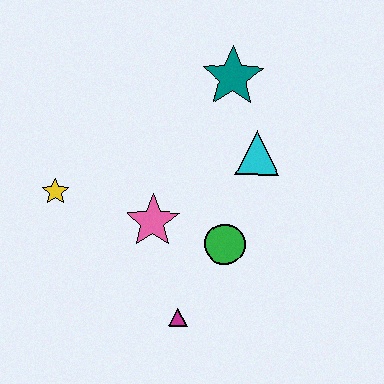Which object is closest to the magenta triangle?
The green circle is closest to the magenta triangle.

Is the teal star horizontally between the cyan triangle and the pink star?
Yes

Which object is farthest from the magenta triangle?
The teal star is farthest from the magenta triangle.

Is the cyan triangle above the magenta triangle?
Yes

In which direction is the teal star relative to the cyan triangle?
The teal star is above the cyan triangle.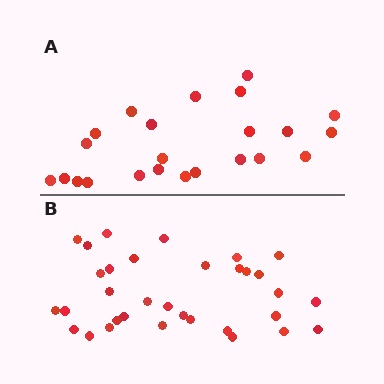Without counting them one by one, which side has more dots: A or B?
Region B (the bottom region) has more dots.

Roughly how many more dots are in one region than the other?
Region B has roughly 10 or so more dots than region A.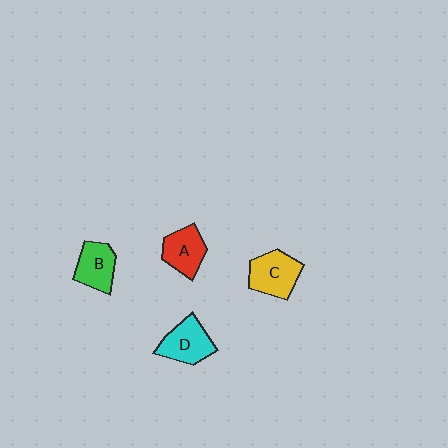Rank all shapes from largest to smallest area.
From largest to smallest: C (yellow), D (cyan), A (red), B (green).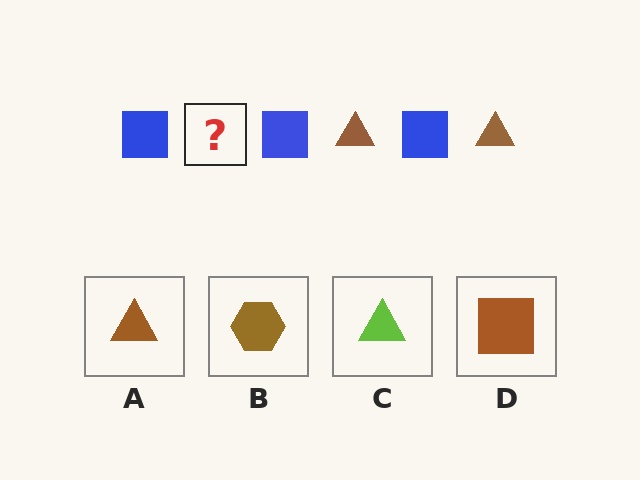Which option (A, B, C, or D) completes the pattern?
A.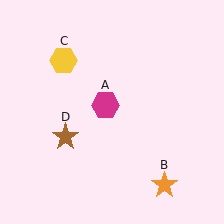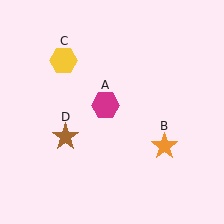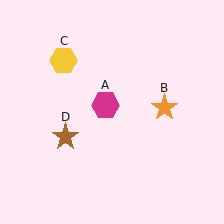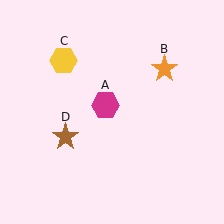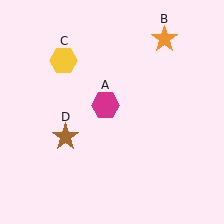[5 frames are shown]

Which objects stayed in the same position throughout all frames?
Magenta hexagon (object A) and yellow hexagon (object C) and brown star (object D) remained stationary.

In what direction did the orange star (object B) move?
The orange star (object B) moved up.